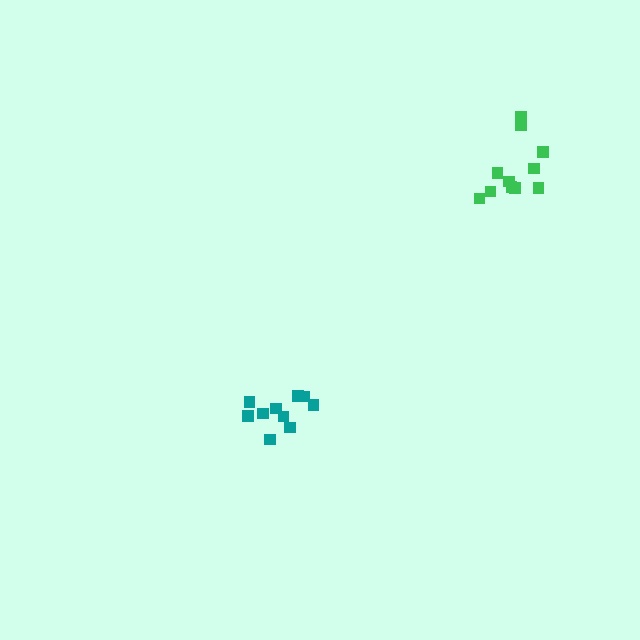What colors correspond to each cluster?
The clusters are colored: green, teal.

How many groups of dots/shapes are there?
There are 2 groups.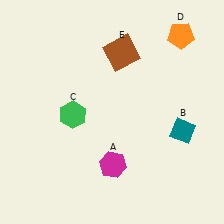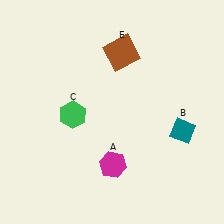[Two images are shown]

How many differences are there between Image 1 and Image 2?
There is 1 difference between the two images.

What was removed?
The orange pentagon (D) was removed in Image 2.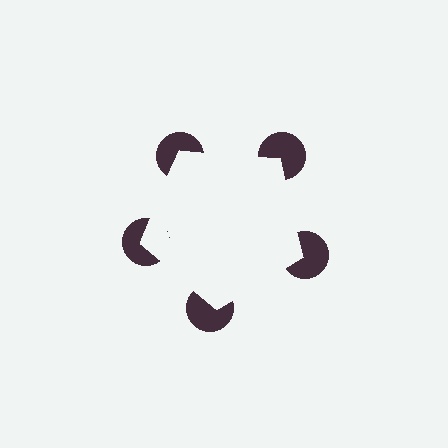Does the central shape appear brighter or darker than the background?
It typically appears slightly brighter than the background, even though no actual brightness change is drawn.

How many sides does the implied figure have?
5 sides.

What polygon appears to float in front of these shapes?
An illusory pentagon — its edges are inferred from the aligned wedge cuts in the pac-man discs, not physically drawn.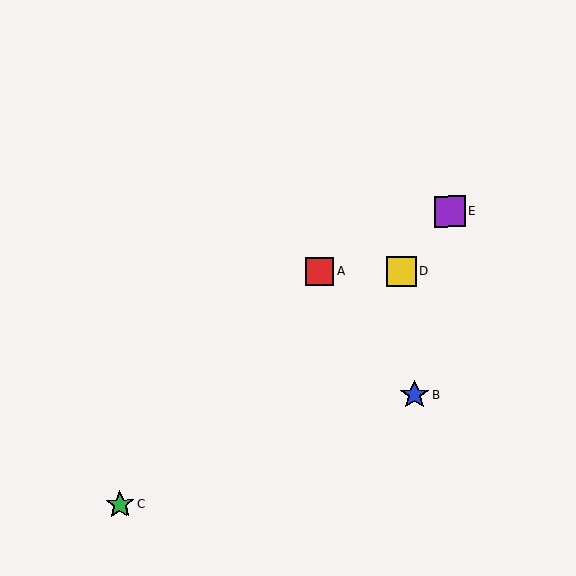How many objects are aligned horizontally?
2 objects (A, D) are aligned horizontally.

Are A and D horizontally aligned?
Yes, both are at y≈271.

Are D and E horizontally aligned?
No, D is at y≈271 and E is at y≈212.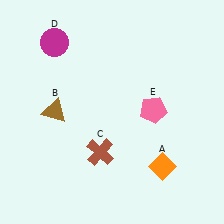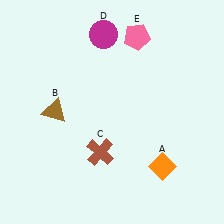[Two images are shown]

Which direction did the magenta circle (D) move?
The magenta circle (D) moved right.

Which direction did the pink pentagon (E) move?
The pink pentagon (E) moved up.